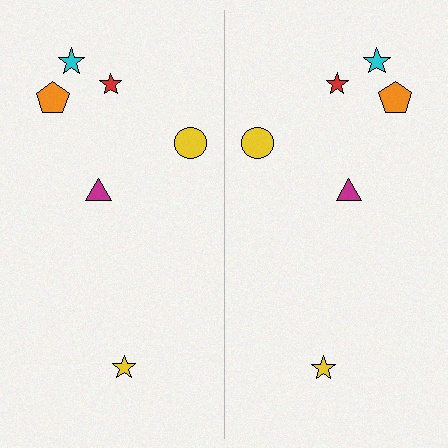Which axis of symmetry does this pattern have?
The pattern has a vertical axis of symmetry running through the center of the image.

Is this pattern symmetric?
Yes, this pattern has bilateral (reflection) symmetry.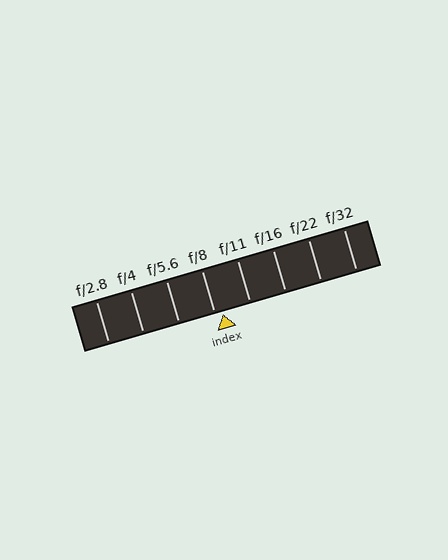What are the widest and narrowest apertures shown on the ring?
The widest aperture shown is f/2.8 and the narrowest is f/32.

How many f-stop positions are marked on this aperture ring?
There are 8 f-stop positions marked.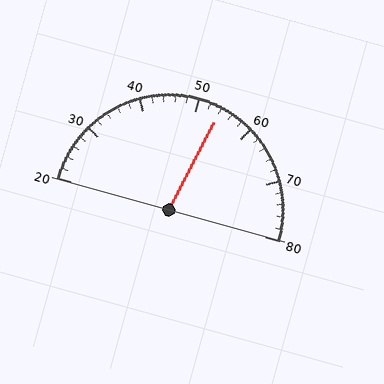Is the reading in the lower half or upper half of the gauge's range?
The reading is in the upper half of the range (20 to 80).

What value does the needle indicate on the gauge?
The needle indicates approximately 54.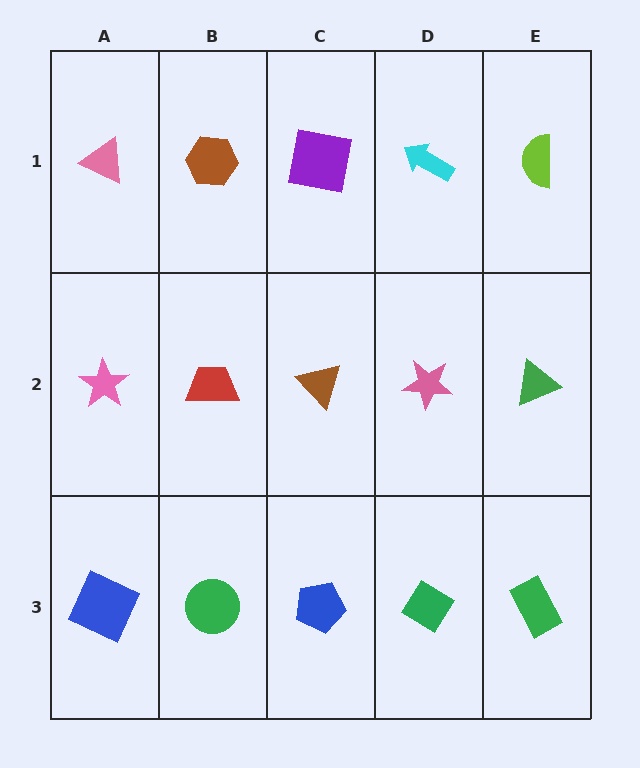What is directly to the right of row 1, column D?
A lime semicircle.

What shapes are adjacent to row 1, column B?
A red trapezoid (row 2, column B), a pink triangle (row 1, column A), a purple square (row 1, column C).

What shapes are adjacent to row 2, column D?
A cyan arrow (row 1, column D), a green diamond (row 3, column D), a brown triangle (row 2, column C), a green triangle (row 2, column E).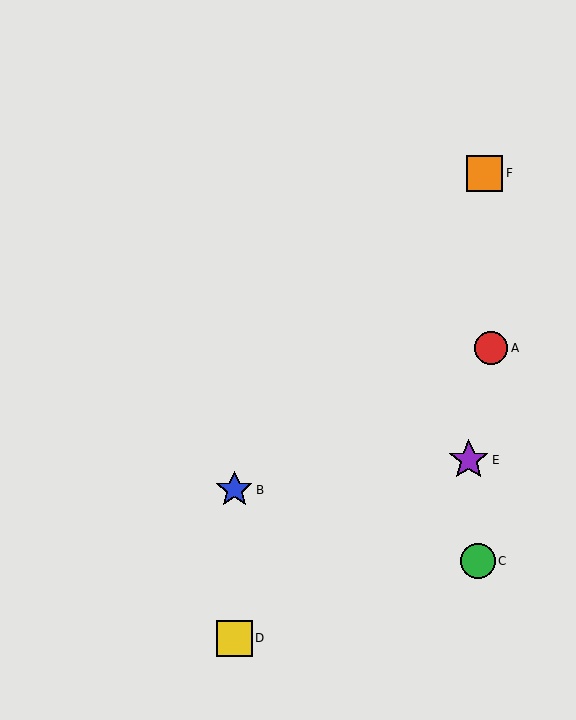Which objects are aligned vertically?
Objects B, D are aligned vertically.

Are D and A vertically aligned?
No, D is at x≈234 and A is at x≈491.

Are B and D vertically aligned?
Yes, both are at x≈234.